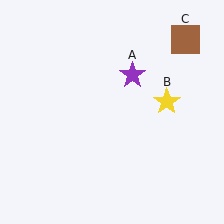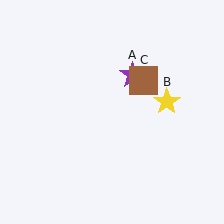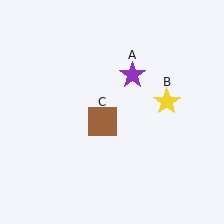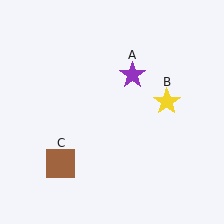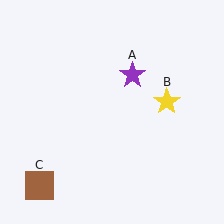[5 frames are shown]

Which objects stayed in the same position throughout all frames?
Purple star (object A) and yellow star (object B) remained stationary.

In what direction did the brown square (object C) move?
The brown square (object C) moved down and to the left.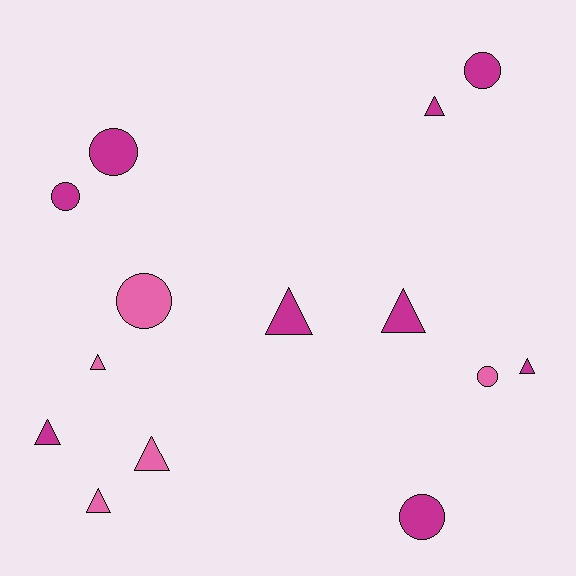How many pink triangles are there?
There are 3 pink triangles.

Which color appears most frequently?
Magenta, with 9 objects.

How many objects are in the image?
There are 14 objects.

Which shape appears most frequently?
Triangle, with 8 objects.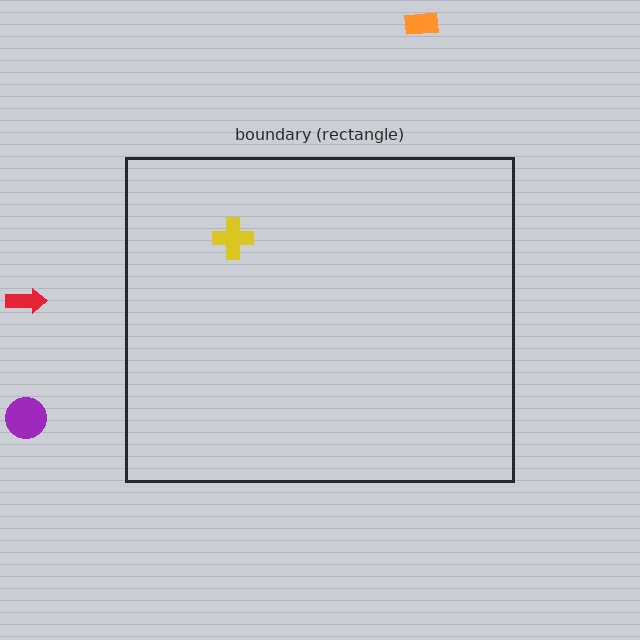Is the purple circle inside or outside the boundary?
Outside.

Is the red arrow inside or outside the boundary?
Outside.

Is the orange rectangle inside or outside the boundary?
Outside.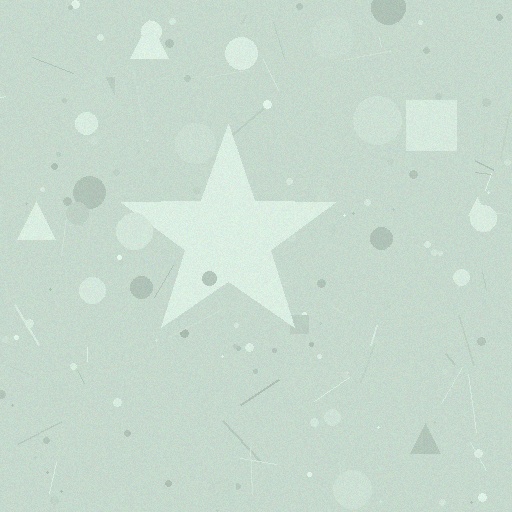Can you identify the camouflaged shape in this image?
The camouflaged shape is a star.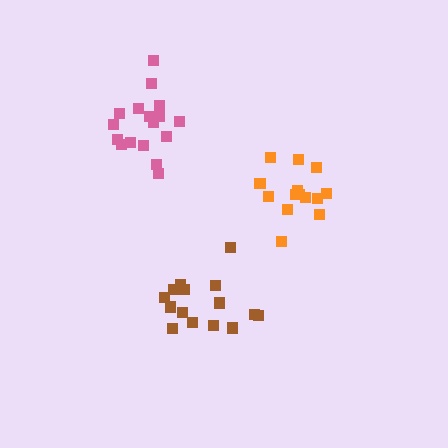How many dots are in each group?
Group 1: 15 dots, Group 2: 14 dots, Group 3: 18 dots (47 total).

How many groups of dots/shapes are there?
There are 3 groups.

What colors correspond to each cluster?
The clusters are colored: brown, orange, pink.